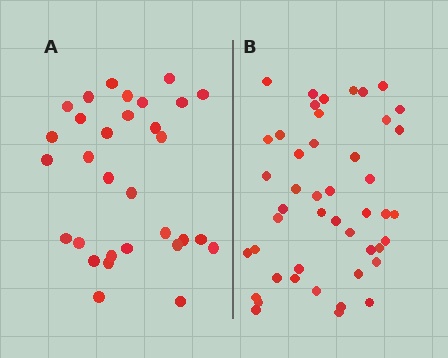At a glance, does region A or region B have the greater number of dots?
Region B (the right region) has more dots.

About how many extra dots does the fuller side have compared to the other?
Region B has approximately 15 more dots than region A.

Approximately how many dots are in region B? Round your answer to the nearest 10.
About 50 dots. (The exact count is 46, which rounds to 50.)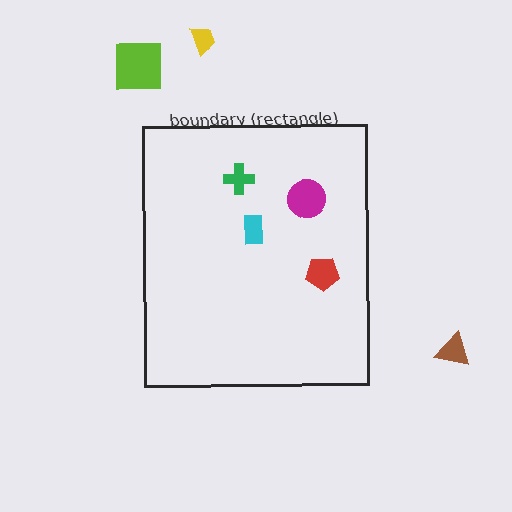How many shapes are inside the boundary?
4 inside, 3 outside.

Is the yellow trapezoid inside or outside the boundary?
Outside.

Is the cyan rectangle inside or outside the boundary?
Inside.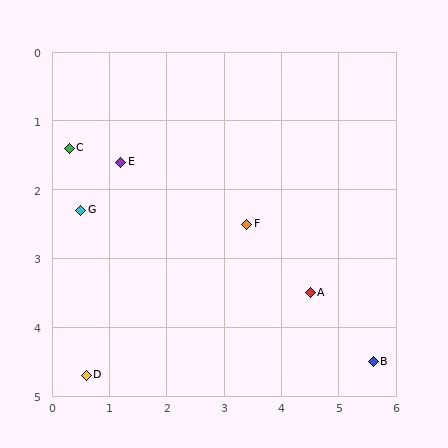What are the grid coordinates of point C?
Point C is at approximately (0.3, 1.4).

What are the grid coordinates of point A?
Point A is at approximately (4.5, 3.5).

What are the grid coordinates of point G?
Point G is at approximately (0.5, 2.3).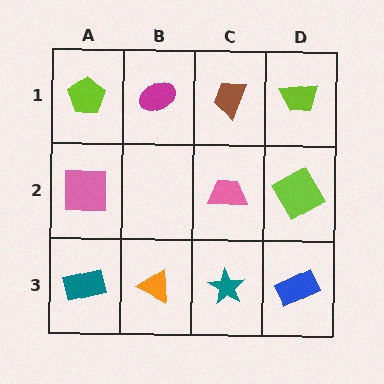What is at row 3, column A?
A teal rectangle.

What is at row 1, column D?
A lime trapezoid.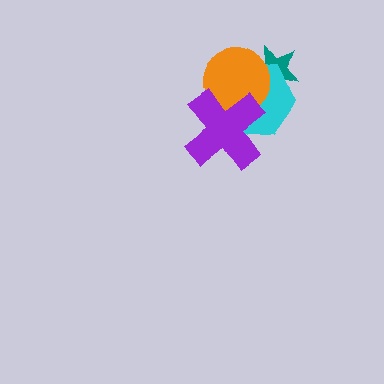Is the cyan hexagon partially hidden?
Yes, it is partially covered by another shape.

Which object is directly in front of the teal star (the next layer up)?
The cyan hexagon is directly in front of the teal star.